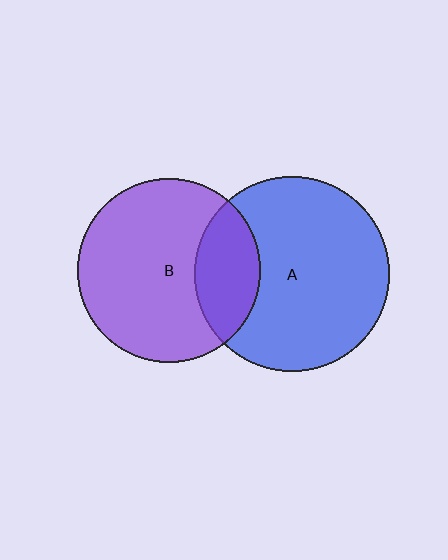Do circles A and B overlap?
Yes.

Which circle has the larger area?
Circle A (blue).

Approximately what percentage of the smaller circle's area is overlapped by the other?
Approximately 25%.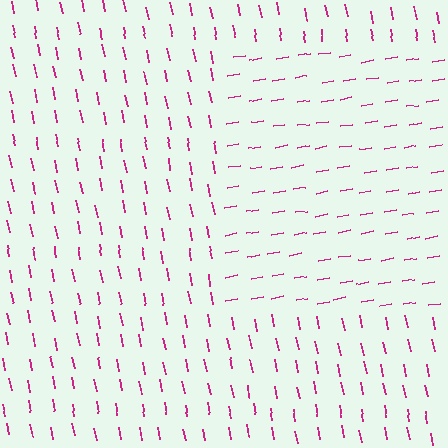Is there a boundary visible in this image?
Yes, there is a texture boundary formed by a change in line orientation.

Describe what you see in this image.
The image is filled with small magenta line segments. A rectangle region in the image has lines oriented differently from the surrounding lines, creating a visible texture boundary.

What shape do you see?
I see a rectangle.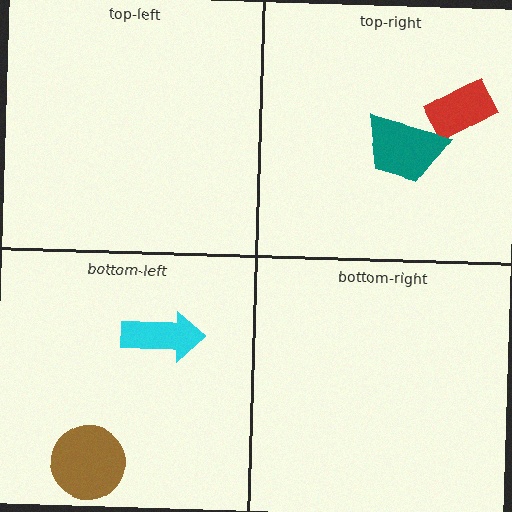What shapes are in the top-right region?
The red rectangle, the teal trapezoid.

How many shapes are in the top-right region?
2.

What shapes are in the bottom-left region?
The cyan arrow, the brown circle.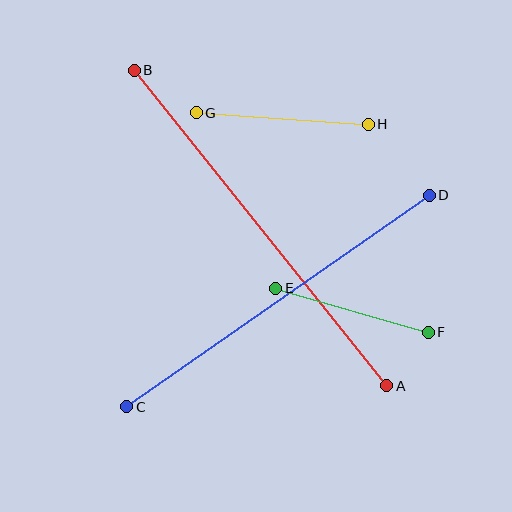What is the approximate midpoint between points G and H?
The midpoint is at approximately (282, 118) pixels.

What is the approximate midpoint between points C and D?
The midpoint is at approximately (278, 301) pixels.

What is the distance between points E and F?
The distance is approximately 158 pixels.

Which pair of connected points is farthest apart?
Points A and B are farthest apart.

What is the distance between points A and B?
The distance is approximately 404 pixels.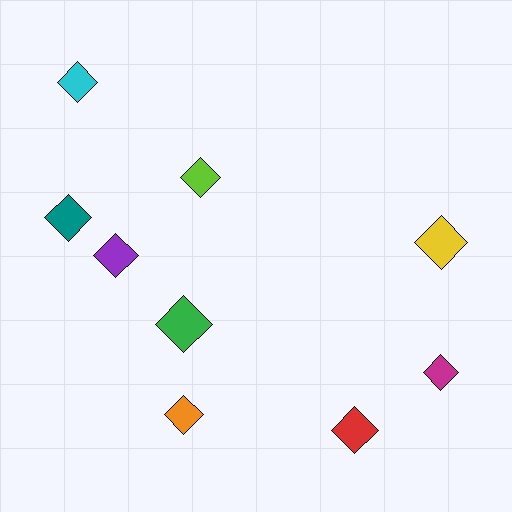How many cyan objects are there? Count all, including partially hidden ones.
There is 1 cyan object.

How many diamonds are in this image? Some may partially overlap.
There are 9 diamonds.